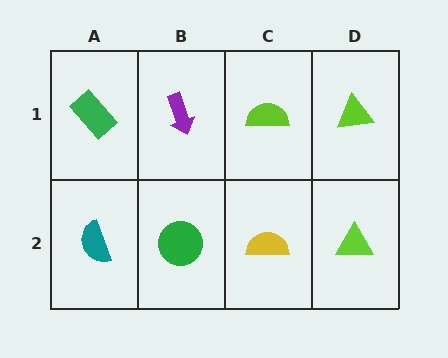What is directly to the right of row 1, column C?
A lime triangle.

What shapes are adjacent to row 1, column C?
A yellow semicircle (row 2, column C), a purple arrow (row 1, column B), a lime triangle (row 1, column D).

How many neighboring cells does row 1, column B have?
3.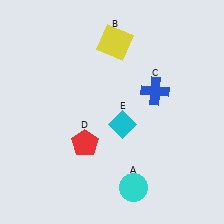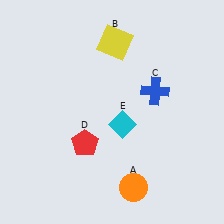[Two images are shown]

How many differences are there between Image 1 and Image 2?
There is 1 difference between the two images.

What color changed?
The circle (A) changed from cyan in Image 1 to orange in Image 2.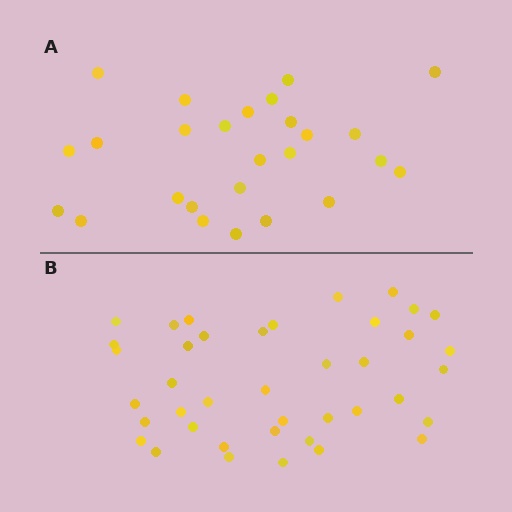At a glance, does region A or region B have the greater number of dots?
Region B (the bottom region) has more dots.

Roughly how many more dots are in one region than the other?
Region B has approximately 15 more dots than region A.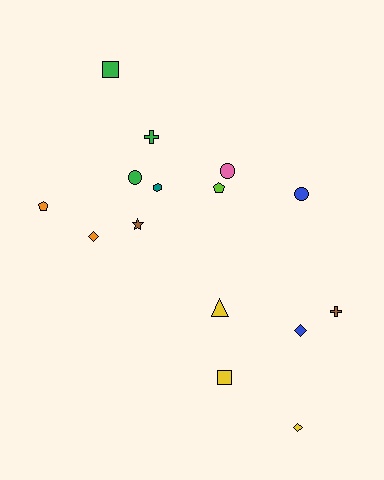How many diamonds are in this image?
There are 3 diamonds.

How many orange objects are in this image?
There are 2 orange objects.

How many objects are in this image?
There are 15 objects.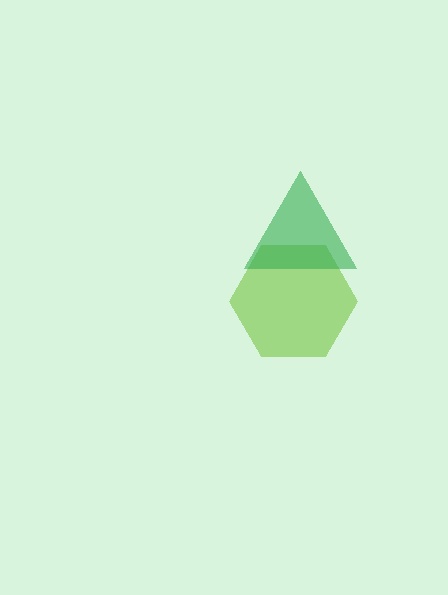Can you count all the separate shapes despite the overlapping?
Yes, there are 2 separate shapes.